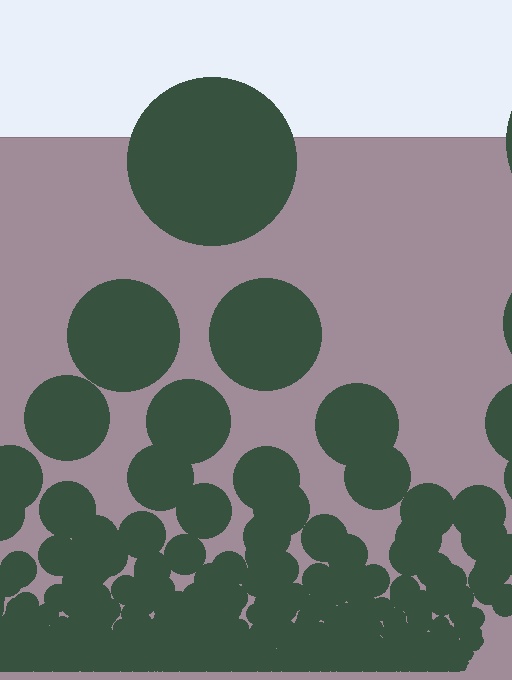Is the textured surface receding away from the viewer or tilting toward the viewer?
The surface appears to tilt toward the viewer. Texture elements get larger and sparser toward the top.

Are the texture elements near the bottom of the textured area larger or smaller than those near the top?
Smaller. The gradient is inverted — elements near the bottom are smaller and denser.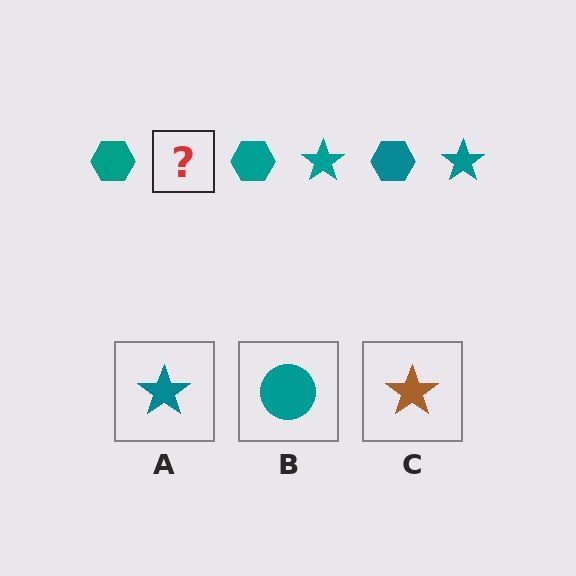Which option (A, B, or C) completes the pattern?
A.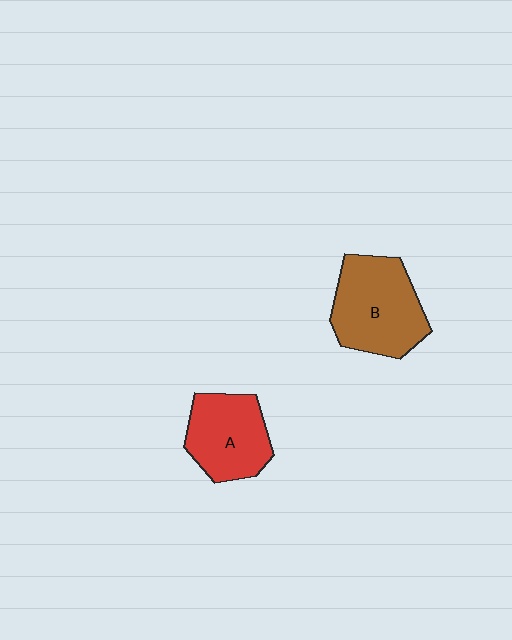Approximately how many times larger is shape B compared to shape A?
Approximately 1.3 times.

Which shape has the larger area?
Shape B (brown).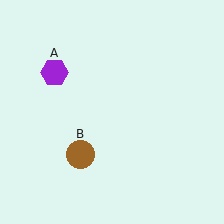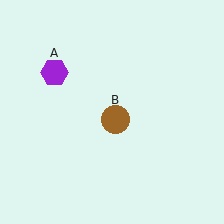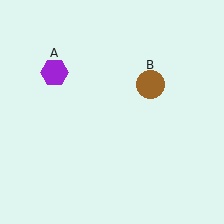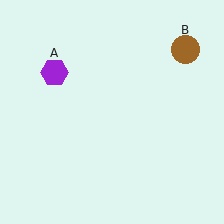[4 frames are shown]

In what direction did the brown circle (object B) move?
The brown circle (object B) moved up and to the right.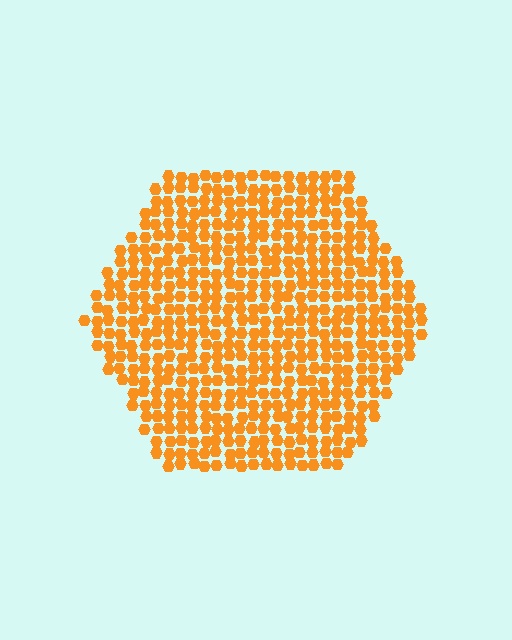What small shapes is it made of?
It is made of small hexagons.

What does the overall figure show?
The overall figure shows a hexagon.